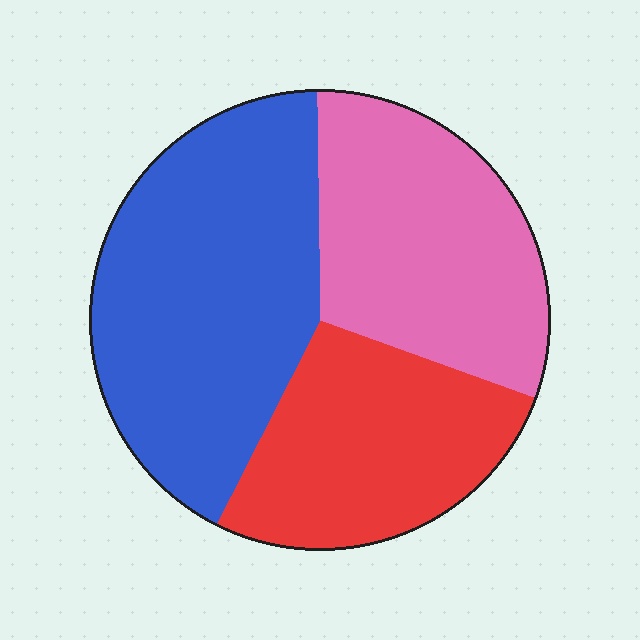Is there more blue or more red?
Blue.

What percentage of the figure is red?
Red takes up about one quarter (1/4) of the figure.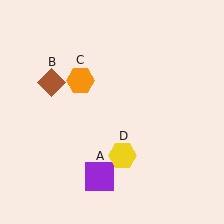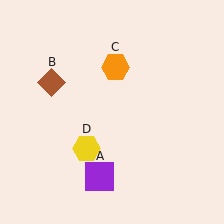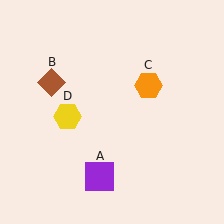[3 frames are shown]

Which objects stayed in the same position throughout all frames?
Purple square (object A) and brown diamond (object B) remained stationary.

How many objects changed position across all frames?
2 objects changed position: orange hexagon (object C), yellow hexagon (object D).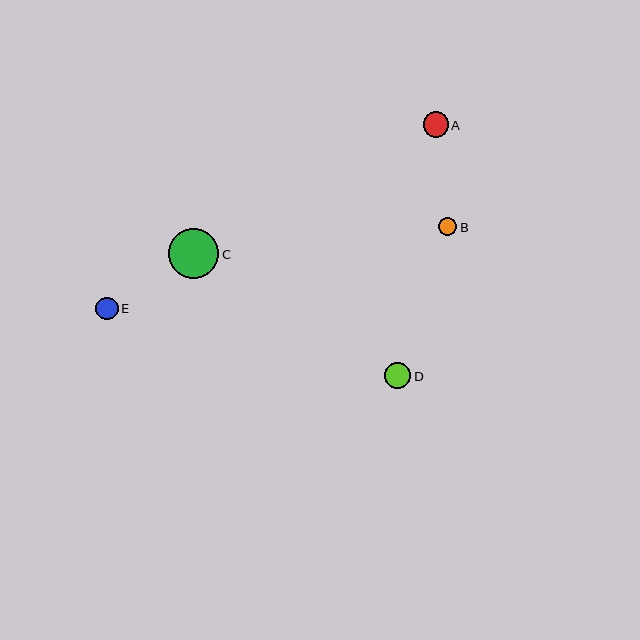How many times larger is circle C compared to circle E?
Circle C is approximately 2.2 times the size of circle E.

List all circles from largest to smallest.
From largest to smallest: C, D, A, E, B.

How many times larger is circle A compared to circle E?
Circle A is approximately 1.1 times the size of circle E.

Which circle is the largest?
Circle C is the largest with a size of approximately 50 pixels.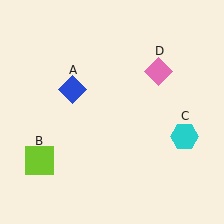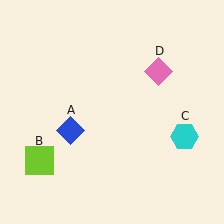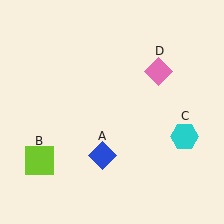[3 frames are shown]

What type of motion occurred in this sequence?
The blue diamond (object A) rotated counterclockwise around the center of the scene.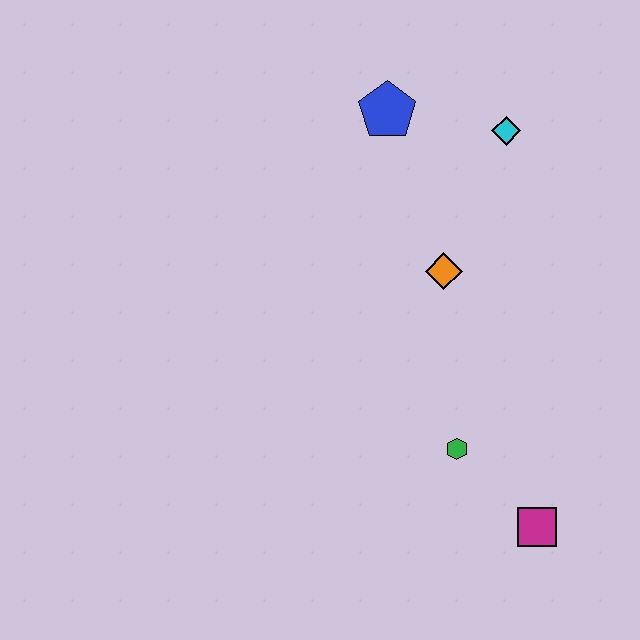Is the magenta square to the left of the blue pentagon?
No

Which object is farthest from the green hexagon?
The blue pentagon is farthest from the green hexagon.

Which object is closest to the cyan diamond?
The blue pentagon is closest to the cyan diamond.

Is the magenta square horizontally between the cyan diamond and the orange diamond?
No